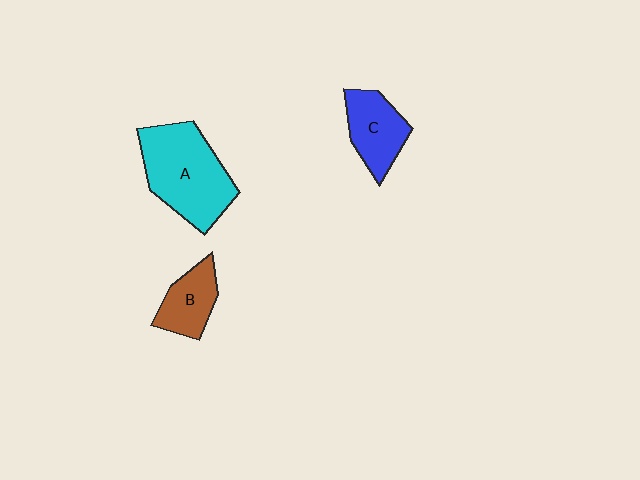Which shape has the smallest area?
Shape B (brown).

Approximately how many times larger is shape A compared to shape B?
Approximately 2.1 times.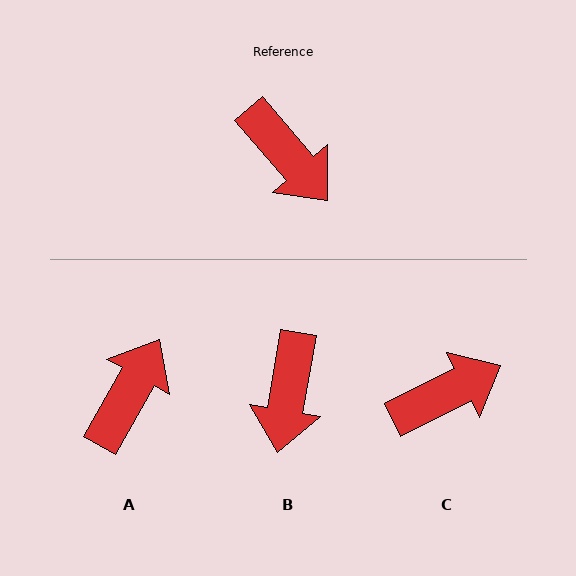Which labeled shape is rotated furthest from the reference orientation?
A, about 110 degrees away.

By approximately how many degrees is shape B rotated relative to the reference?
Approximately 50 degrees clockwise.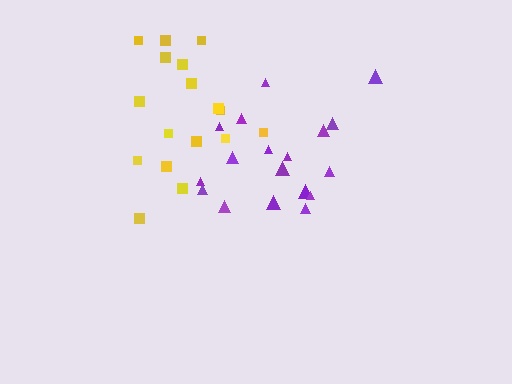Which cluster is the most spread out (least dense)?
Yellow.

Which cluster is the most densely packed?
Purple.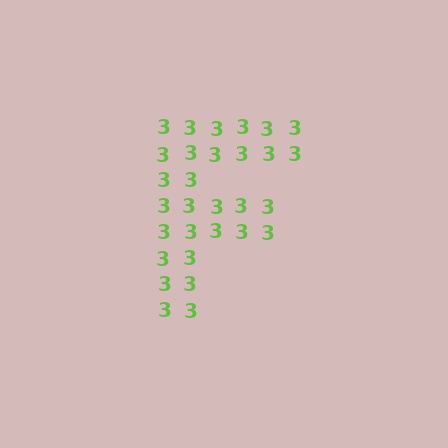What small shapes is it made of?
It is made of small digit 3's.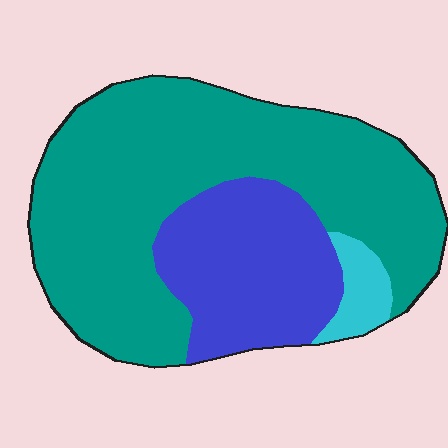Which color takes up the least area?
Cyan, at roughly 5%.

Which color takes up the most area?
Teal, at roughly 70%.